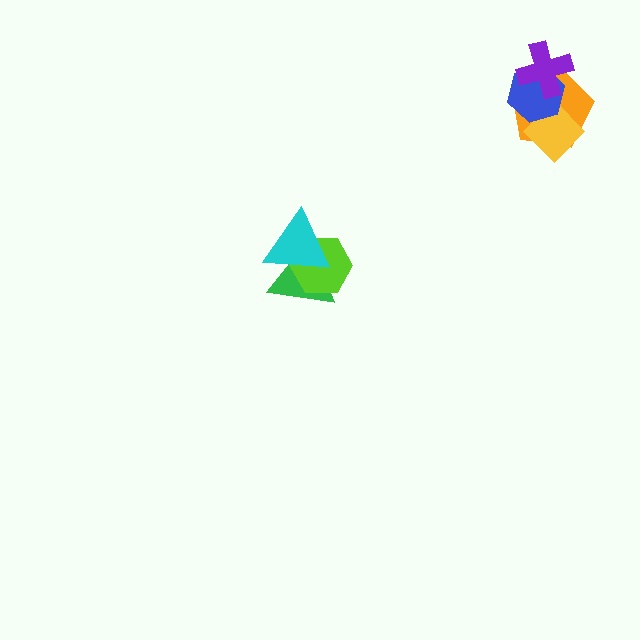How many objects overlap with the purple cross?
2 objects overlap with the purple cross.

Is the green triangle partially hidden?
Yes, it is partially covered by another shape.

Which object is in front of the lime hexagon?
The cyan triangle is in front of the lime hexagon.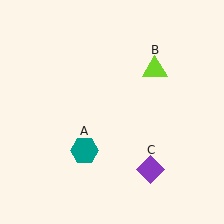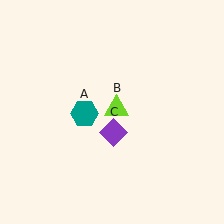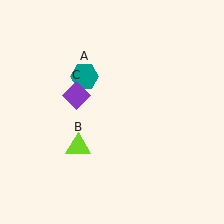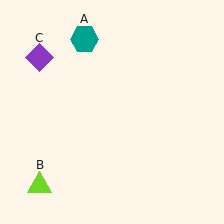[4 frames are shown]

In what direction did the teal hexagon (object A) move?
The teal hexagon (object A) moved up.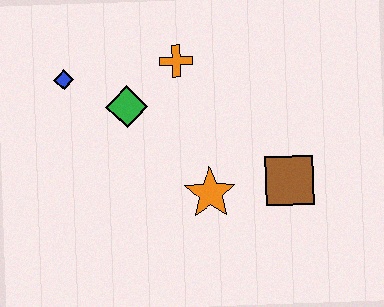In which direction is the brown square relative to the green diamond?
The brown square is to the right of the green diamond.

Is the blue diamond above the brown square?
Yes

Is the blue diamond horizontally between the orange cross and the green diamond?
No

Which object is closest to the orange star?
The brown square is closest to the orange star.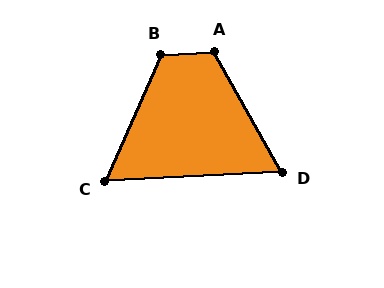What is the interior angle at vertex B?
Approximately 117 degrees (obtuse).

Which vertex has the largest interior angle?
A, at approximately 117 degrees.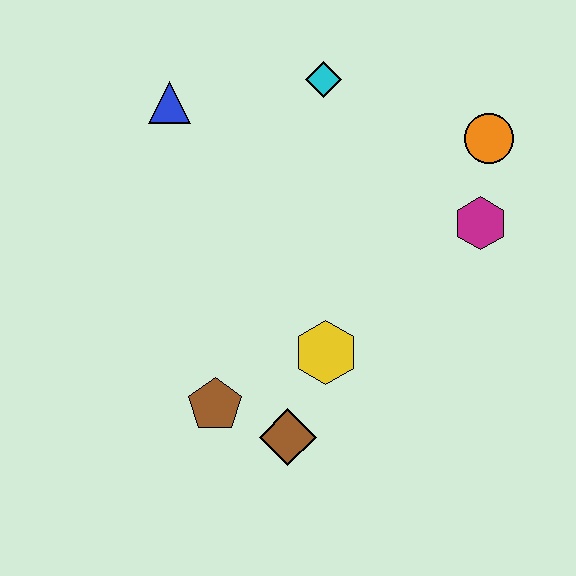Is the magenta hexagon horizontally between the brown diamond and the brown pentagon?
No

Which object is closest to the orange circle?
The magenta hexagon is closest to the orange circle.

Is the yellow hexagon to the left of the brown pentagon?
No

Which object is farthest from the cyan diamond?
The brown diamond is farthest from the cyan diamond.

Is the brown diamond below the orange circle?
Yes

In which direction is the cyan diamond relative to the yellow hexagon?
The cyan diamond is above the yellow hexagon.